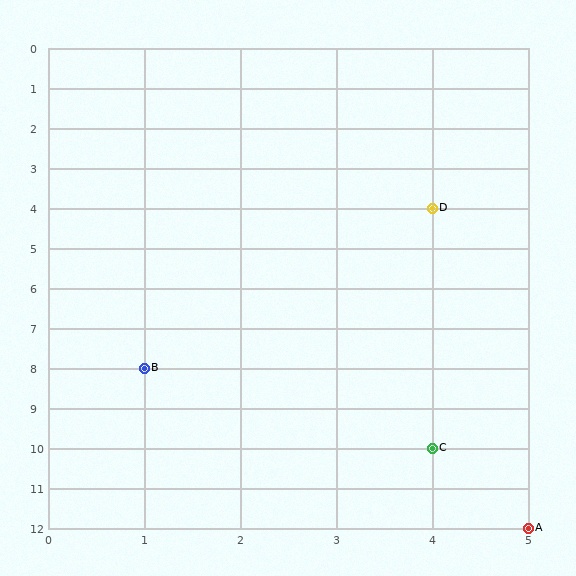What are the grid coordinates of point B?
Point B is at grid coordinates (1, 8).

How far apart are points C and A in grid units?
Points C and A are 1 column and 2 rows apart (about 2.2 grid units diagonally).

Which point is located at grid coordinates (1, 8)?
Point B is at (1, 8).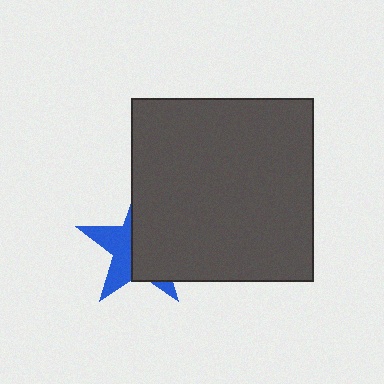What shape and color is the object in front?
The object in front is a dark gray square.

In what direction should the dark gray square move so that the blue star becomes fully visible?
The dark gray square should move right. That is the shortest direction to clear the overlap and leave the blue star fully visible.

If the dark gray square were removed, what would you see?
You would see the complete blue star.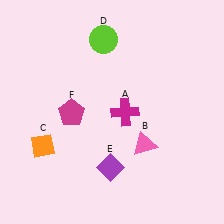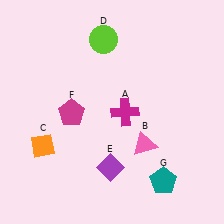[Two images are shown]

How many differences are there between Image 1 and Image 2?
There is 1 difference between the two images.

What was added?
A teal pentagon (G) was added in Image 2.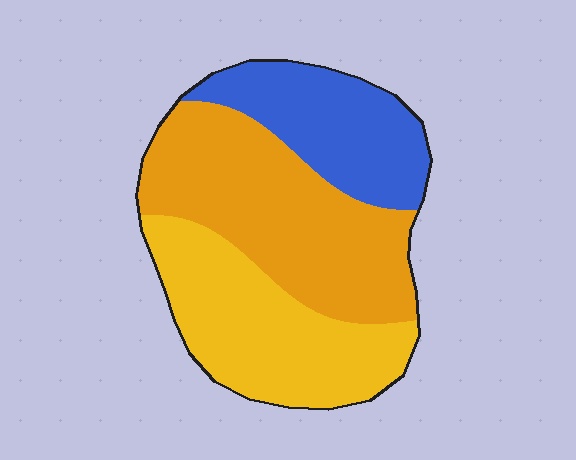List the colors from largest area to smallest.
From largest to smallest: orange, yellow, blue.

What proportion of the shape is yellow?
Yellow covers roughly 35% of the shape.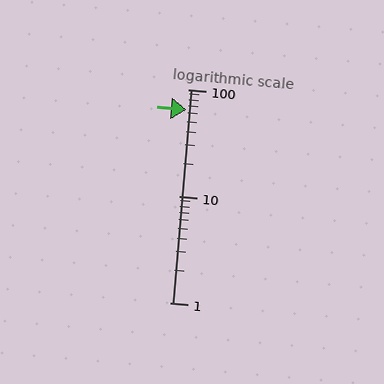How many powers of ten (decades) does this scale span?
The scale spans 2 decades, from 1 to 100.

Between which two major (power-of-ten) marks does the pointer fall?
The pointer is between 10 and 100.